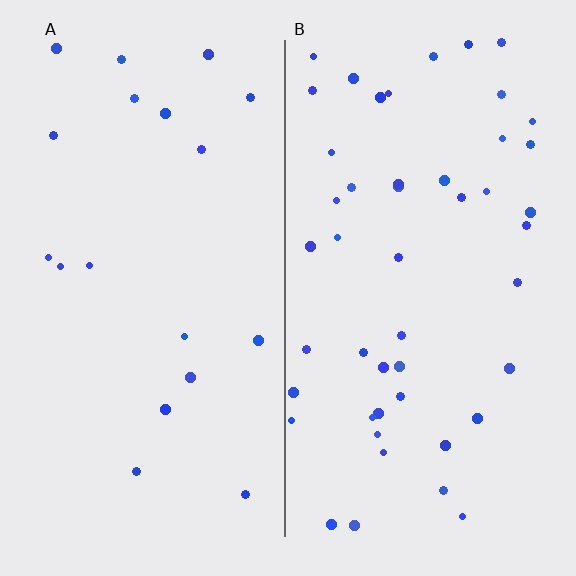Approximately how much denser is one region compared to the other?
Approximately 2.6× — region B over region A.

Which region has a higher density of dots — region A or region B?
B (the right).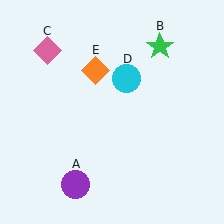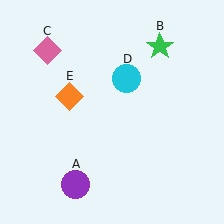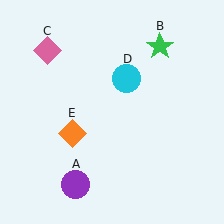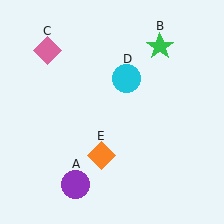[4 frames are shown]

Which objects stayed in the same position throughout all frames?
Purple circle (object A) and green star (object B) and pink diamond (object C) and cyan circle (object D) remained stationary.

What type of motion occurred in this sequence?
The orange diamond (object E) rotated counterclockwise around the center of the scene.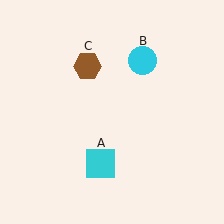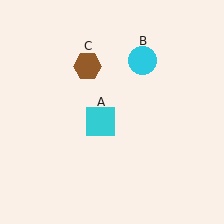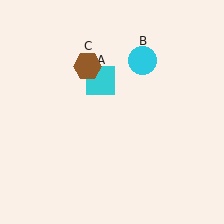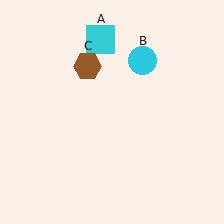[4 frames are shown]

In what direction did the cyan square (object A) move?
The cyan square (object A) moved up.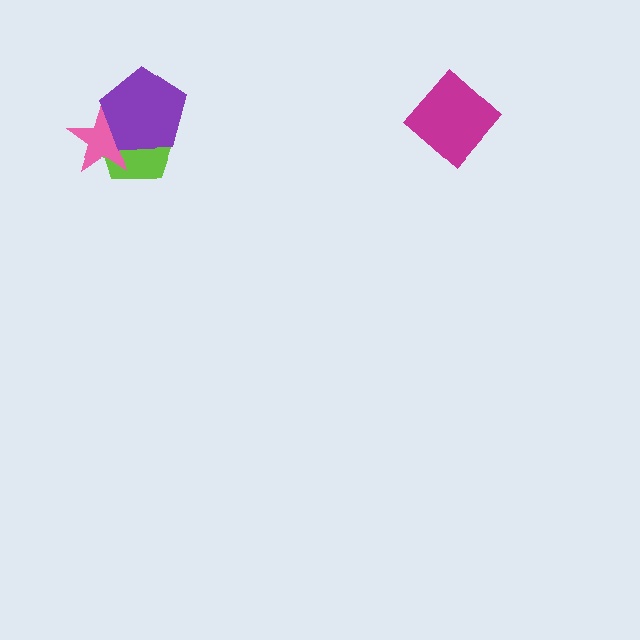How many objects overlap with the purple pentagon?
2 objects overlap with the purple pentagon.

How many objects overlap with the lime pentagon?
2 objects overlap with the lime pentagon.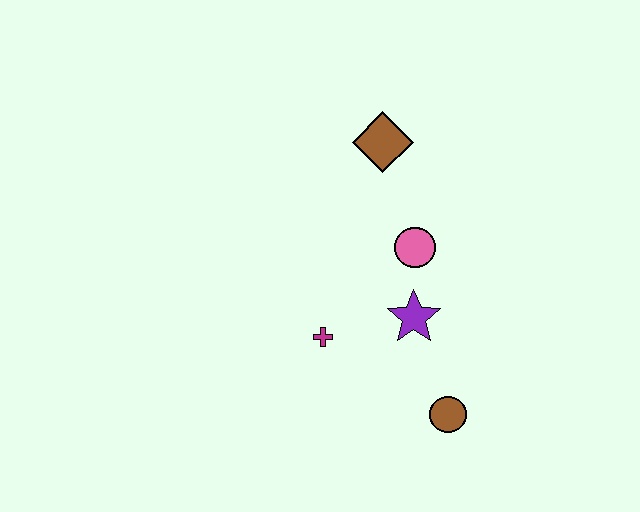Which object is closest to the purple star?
The pink circle is closest to the purple star.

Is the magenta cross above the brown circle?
Yes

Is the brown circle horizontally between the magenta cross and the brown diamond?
No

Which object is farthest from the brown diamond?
The brown circle is farthest from the brown diamond.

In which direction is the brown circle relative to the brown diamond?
The brown circle is below the brown diamond.